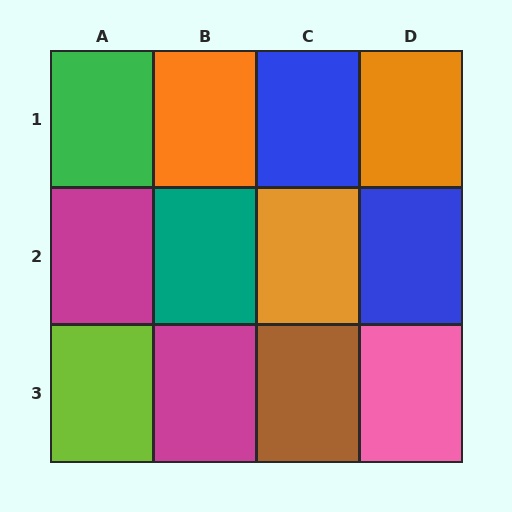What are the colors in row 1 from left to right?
Green, orange, blue, orange.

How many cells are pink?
1 cell is pink.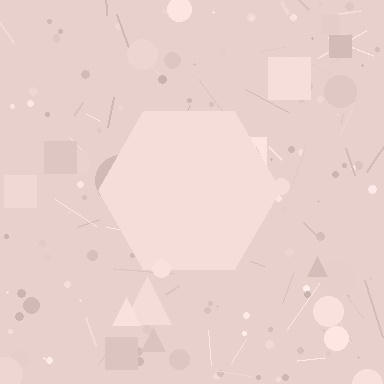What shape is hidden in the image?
A hexagon is hidden in the image.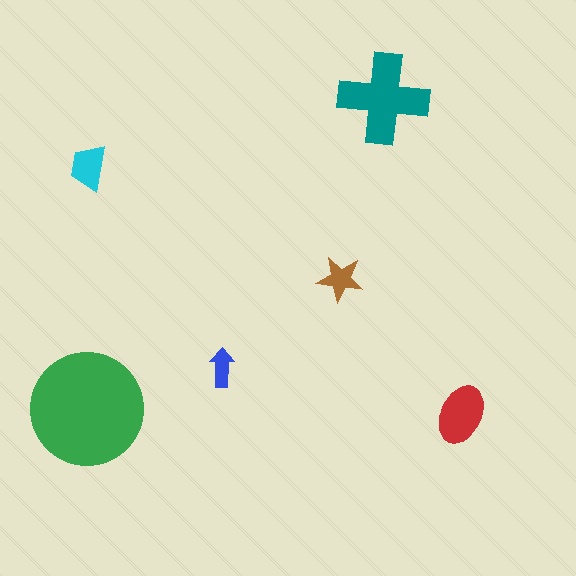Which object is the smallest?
The blue arrow.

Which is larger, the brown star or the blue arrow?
The brown star.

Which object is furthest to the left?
The cyan trapezoid is leftmost.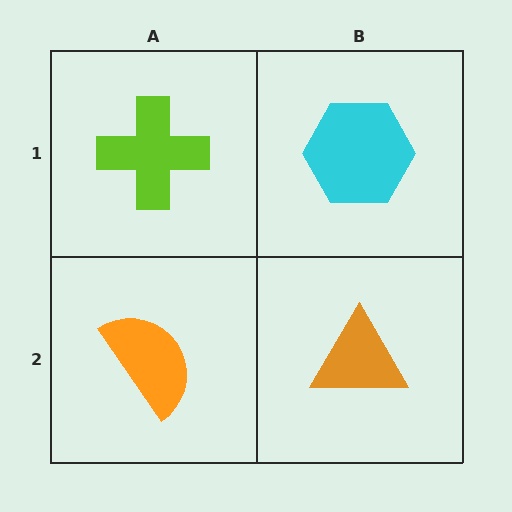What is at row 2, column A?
An orange semicircle.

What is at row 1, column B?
A cyan hexagon.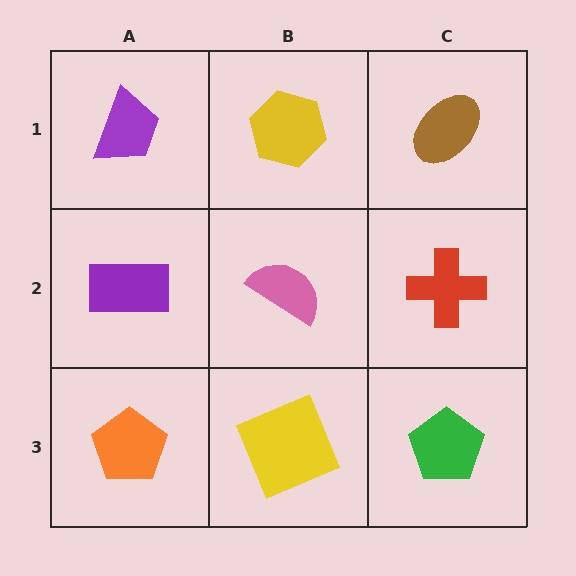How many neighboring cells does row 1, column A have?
2.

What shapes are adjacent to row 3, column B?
A pink semicircle (row 2, column B), an orange pentagon (row 3, column A), a green pentagon (row 3, column C).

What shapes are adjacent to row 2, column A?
A purple trapezoid (row 1, column A), an orange pentagon (row 3, column A), a pink semicircle (row 2, column B).